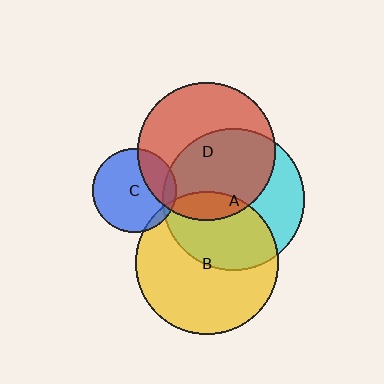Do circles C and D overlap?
Yes.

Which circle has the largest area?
Circle B (yellow).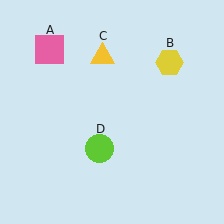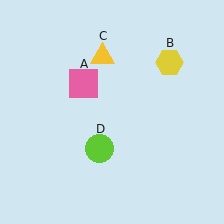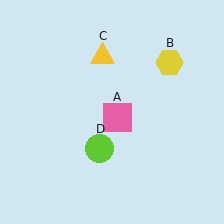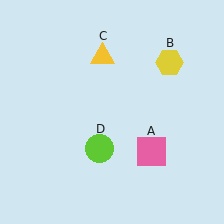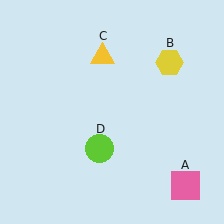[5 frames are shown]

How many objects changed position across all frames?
1 object changed position: pink square (object A).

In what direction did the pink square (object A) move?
The pink square (object A) moved down and to the right.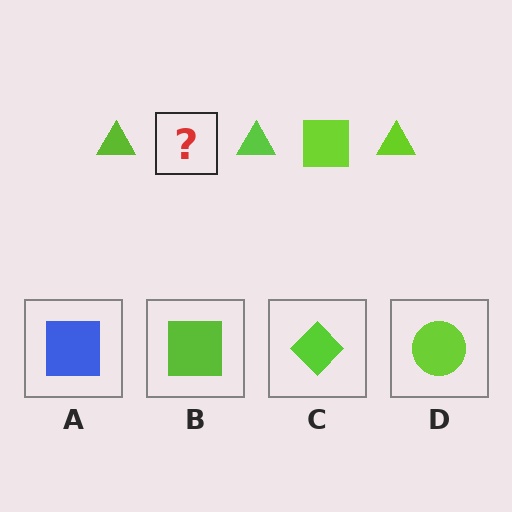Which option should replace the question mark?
Option B.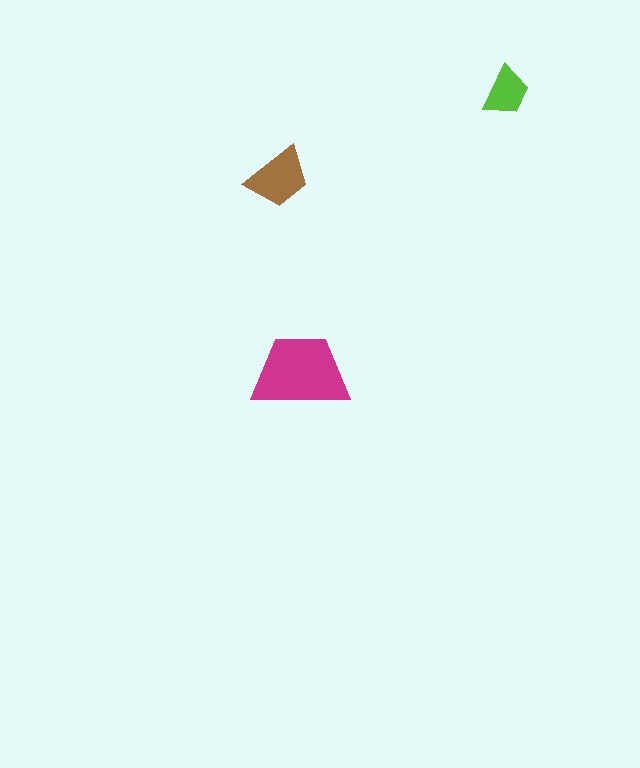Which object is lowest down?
The magenta trapezoid is bottommost.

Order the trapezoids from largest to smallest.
the magenta one, the brown one, the lime one.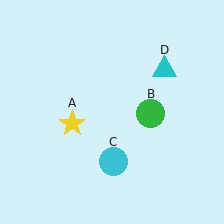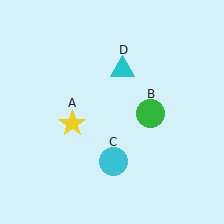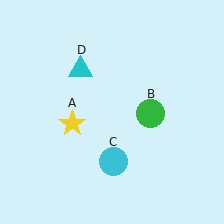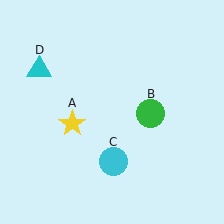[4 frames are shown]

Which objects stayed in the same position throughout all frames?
Yellow star (object A) and green circle (object B) and cyan circle (object C) remained stationary.